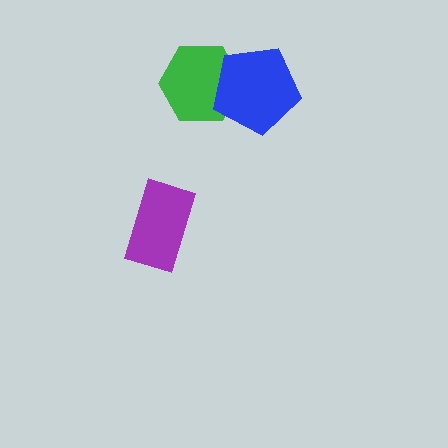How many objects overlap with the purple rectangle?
0 objects overlap with the purple rectangle.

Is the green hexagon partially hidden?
Yes, it is partially covered by another shape.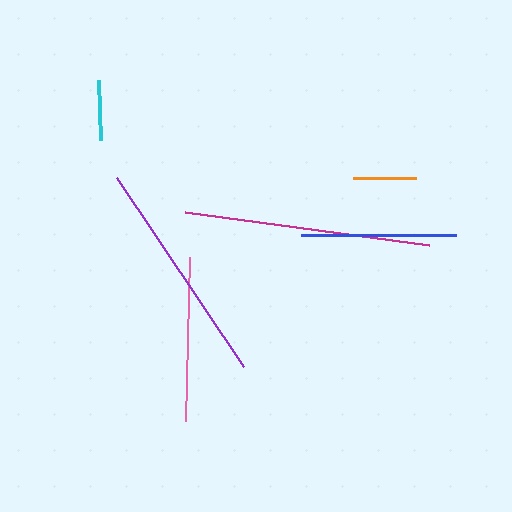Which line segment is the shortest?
The cyan line is the shortest at approximately 60 pixels.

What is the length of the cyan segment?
The cyan segment is approximately 60 pixels long.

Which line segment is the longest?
The magenta line is the longest at approximately 246 pixels.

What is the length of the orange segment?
The orange segment is approximately 62 pixels long.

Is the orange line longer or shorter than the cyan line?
The orange line is longer than the cyan line.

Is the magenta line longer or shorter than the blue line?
The magenta line is longer than the blue line.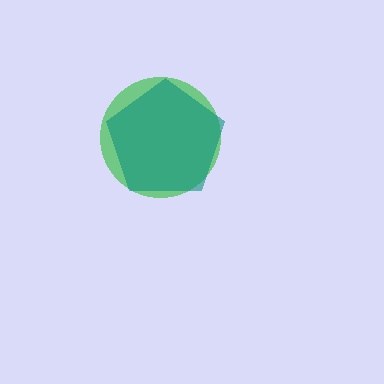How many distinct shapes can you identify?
There are 2 distinct shapes: a green circle, a teal pentagon.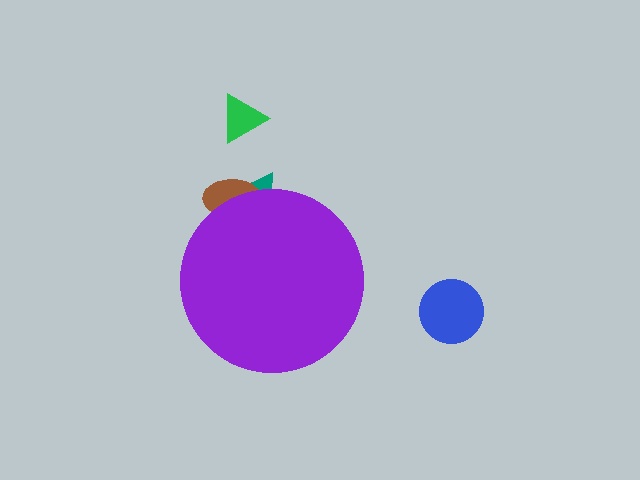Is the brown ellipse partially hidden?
Yes, the brown ellipse is partially hidden behind the purple circle.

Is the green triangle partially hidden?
No, the green triangle is fully visible.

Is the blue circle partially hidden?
No, the blue circle is fully visible.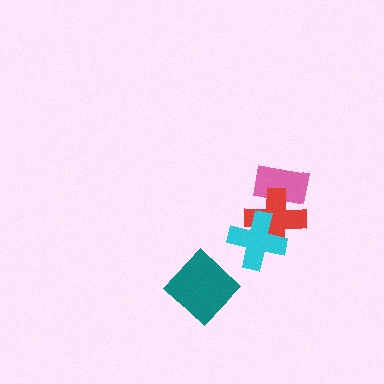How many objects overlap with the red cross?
2 objects overlap with the red cross.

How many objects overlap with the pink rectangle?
1 object overlaps with the pink rectangle.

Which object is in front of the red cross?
The cyan cross is in front of the red cross.